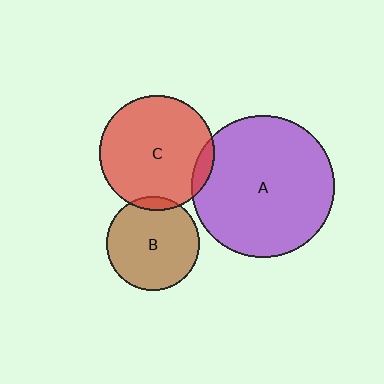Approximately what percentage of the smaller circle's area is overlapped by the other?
Approximately 5%.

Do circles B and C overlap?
Yes.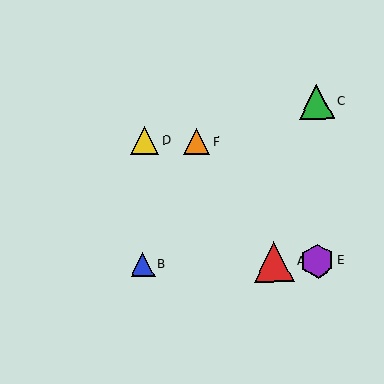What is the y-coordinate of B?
Object B is at y≈264.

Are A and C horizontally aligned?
No, A is at y≈262 and C is at y≈101.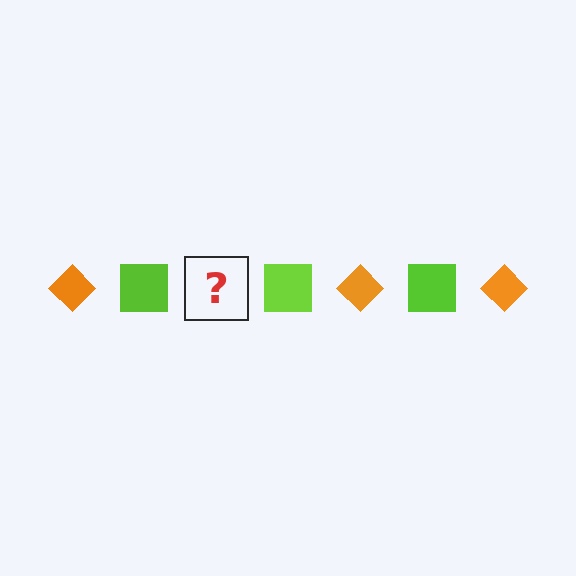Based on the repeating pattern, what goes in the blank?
The blank should be an orange diamond.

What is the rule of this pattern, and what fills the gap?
The rule is that the pattern alternates between orange diamond and lime square. The gap should be filled with an orange diamond.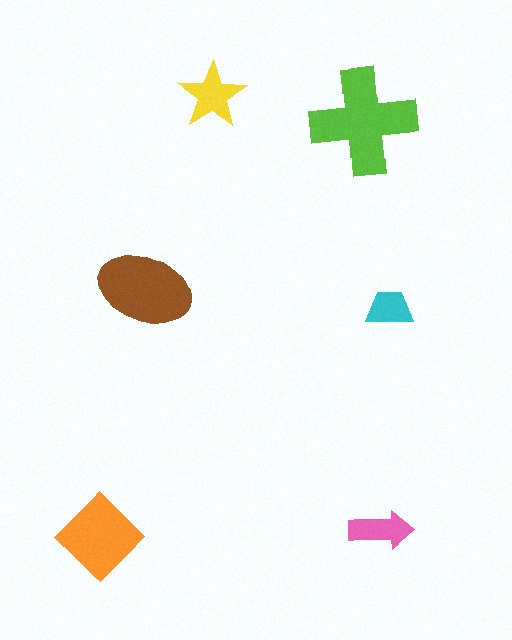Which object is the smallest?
The cyan trapezoid.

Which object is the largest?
The lime cross.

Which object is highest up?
The yellow star is topmost.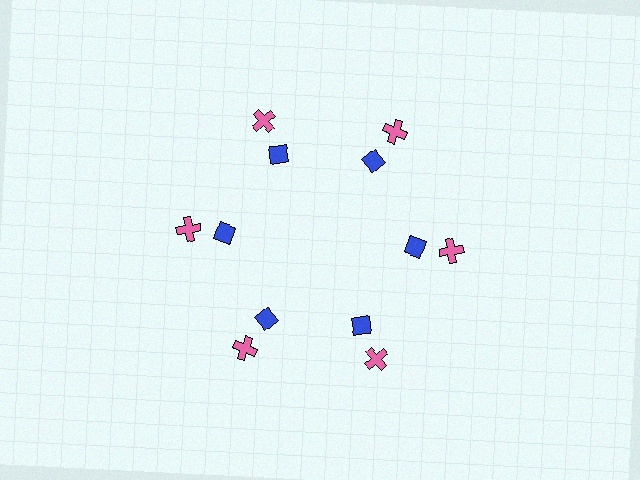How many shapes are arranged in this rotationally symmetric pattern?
There are 12 shapes, arranged in 6 groups of 2.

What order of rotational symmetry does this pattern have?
This pattern has 6-fold rotational symmetry.